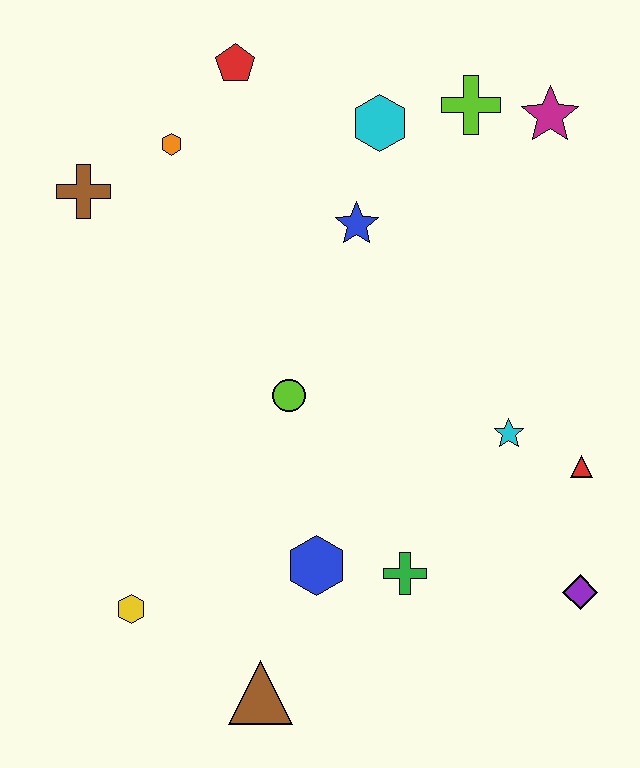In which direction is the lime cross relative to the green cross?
The lime cross is above the green cross.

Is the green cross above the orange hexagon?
No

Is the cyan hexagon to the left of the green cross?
Yes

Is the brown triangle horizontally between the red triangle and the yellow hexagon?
Yes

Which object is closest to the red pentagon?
The orange hexagon is closest to the red pentagon.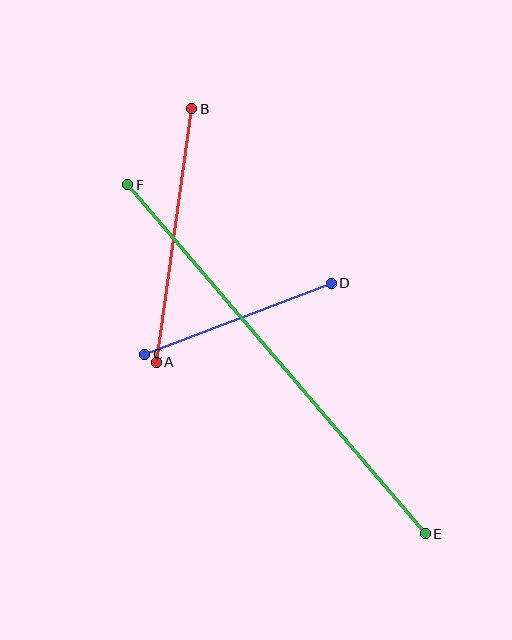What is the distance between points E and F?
The distance is approximately 458 pixels.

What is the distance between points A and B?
The distance is approximately 256 pixels.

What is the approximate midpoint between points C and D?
The midpoint is at approximately (238, 319) pixels.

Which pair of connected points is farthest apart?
Points E and F are farthest apart.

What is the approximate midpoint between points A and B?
The midpoint is at approximately (174, 236) pixels.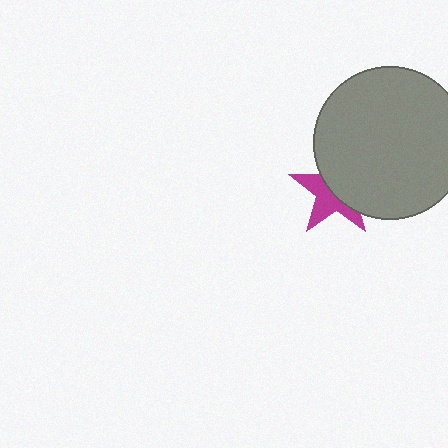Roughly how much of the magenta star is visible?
About half of it is visible (roughly 47%).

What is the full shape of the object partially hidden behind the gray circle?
The partially hidden object is a magenta star.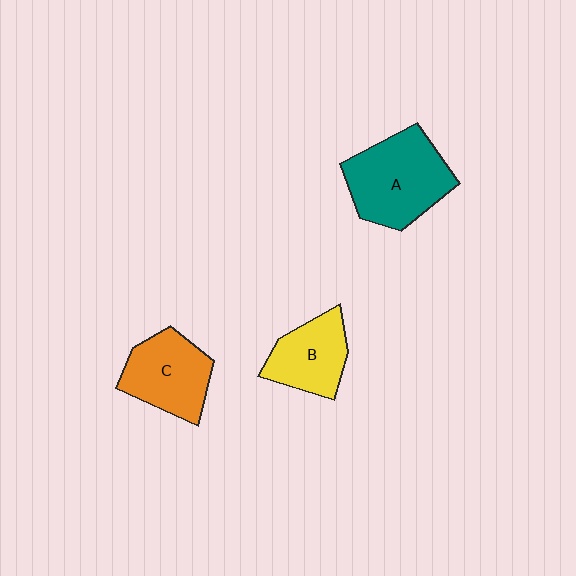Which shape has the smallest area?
Shape B (yellow).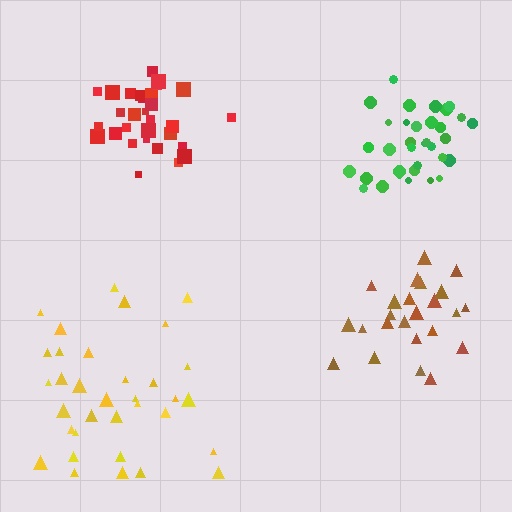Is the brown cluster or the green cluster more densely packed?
Green.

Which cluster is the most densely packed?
Green.